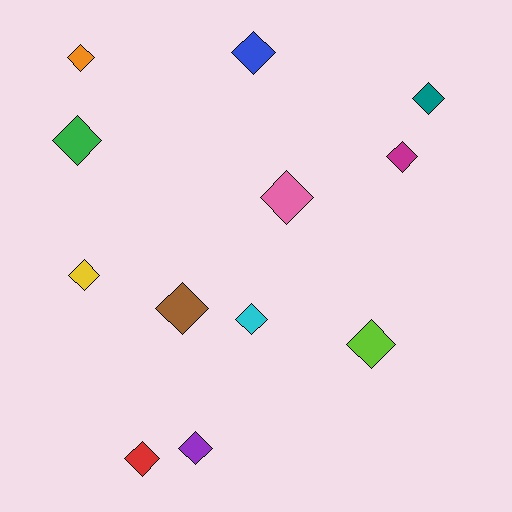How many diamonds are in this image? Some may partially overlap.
There are 12 diamonds.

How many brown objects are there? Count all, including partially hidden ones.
There is 1 brown object.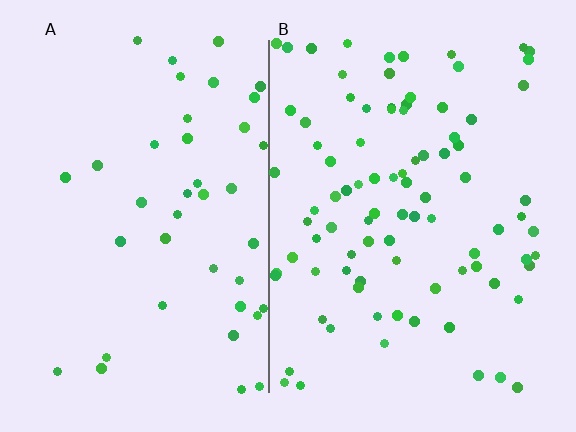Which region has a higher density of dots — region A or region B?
B (the right).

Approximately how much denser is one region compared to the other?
Approximately 2.2× — region B over region A.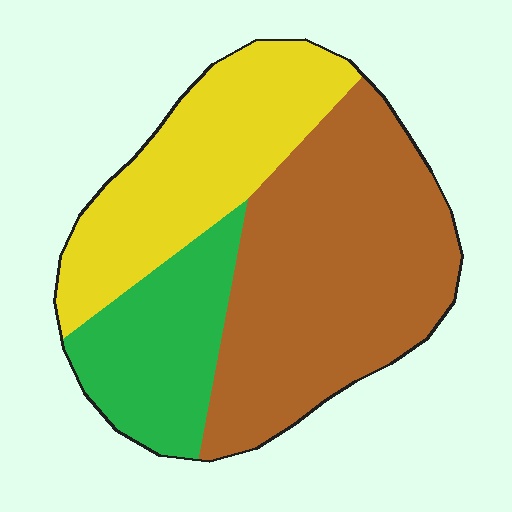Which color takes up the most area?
Brown, at roughly 50%.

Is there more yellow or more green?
Yellow.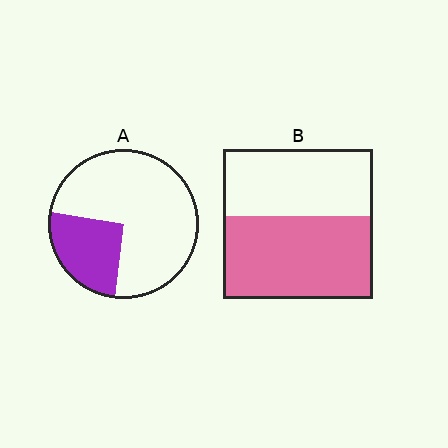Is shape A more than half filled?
No.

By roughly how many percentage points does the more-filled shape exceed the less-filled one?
By roughly 30 percentage points (B over A).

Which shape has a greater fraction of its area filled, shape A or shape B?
Shape B.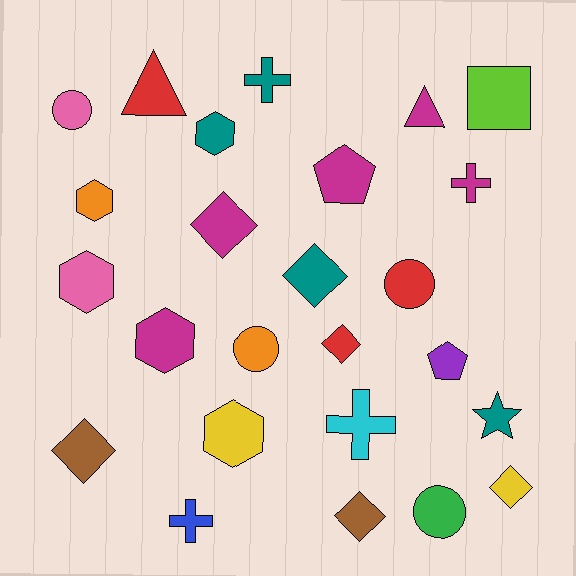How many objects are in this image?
There are 25 objects.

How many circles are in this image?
There are 4 circles.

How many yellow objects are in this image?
There are 2 yellow objects.